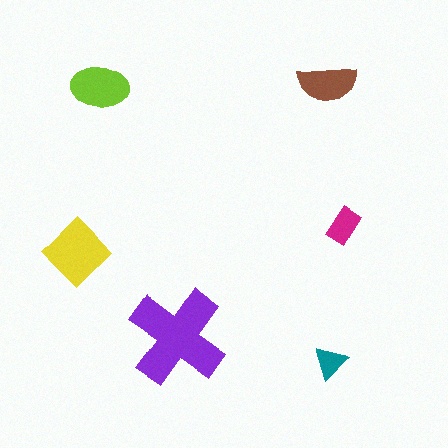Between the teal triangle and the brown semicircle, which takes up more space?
The brown semicircle.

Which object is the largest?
The purple cross.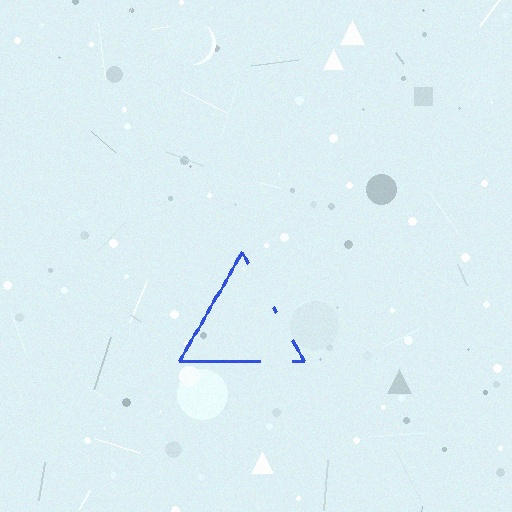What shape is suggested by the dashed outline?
The dashed outline suggests a triangle.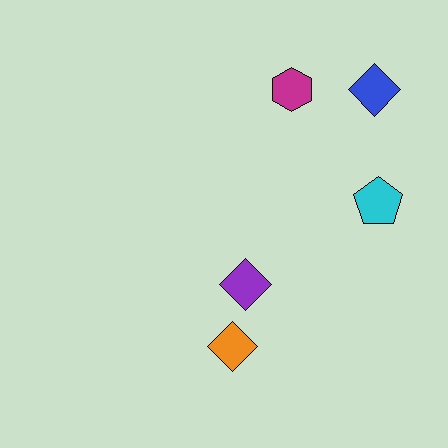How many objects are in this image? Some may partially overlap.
There are 5 objects.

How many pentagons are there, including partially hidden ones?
There is 1 pentagon.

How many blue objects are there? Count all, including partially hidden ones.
There is 1 blue object.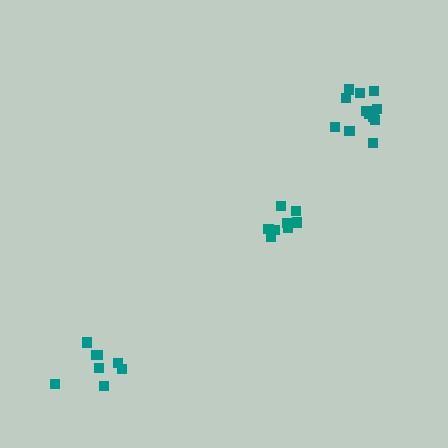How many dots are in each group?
Group 1: 8 dots, Group 2: 12 dots, Group 3: 8 dots (28 total).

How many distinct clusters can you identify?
There are 3 distinct clusters.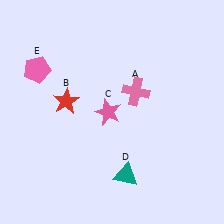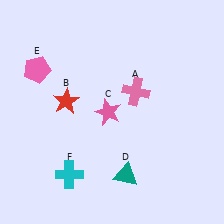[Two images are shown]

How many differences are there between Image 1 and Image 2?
There is 1 difference between the two images.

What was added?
A cyan cross (F) was added in Image 2.